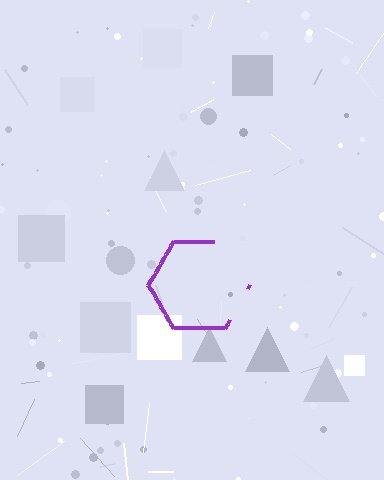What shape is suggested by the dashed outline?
The dashed outline suggests a hexagon.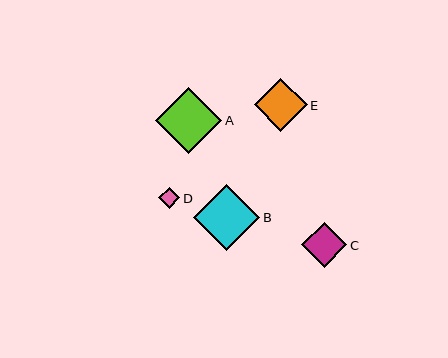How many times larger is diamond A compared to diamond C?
Diamond A is approximately 1.5 times the size of diamond C.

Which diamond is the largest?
Diamond A is the largest with a size of approximately 66 pixels.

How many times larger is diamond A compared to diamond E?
Diamond A is approximately 1.3 times the size of diamond E.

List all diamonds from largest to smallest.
From largest to smallest: A, B, E, C, D.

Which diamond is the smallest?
Diamond D is the smallest with a size of approximately 21 pixels.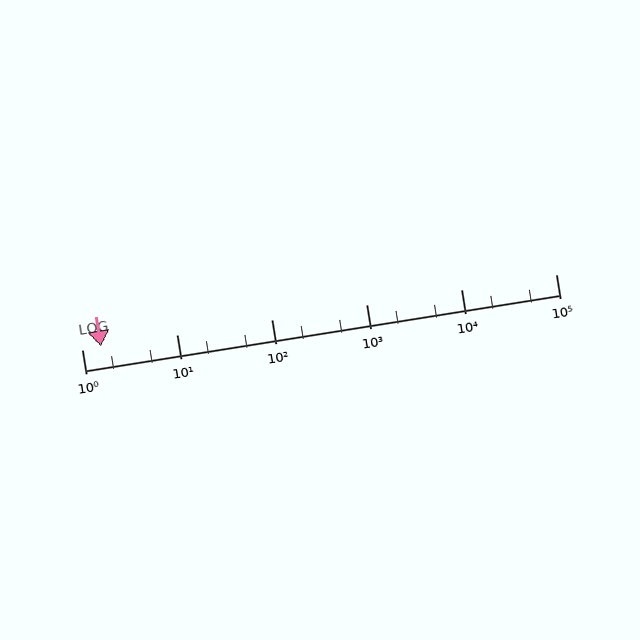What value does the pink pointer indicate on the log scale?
The pointer indicates approximately 1.6.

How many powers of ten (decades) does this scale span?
The scale spans 5 decades, from 1 to 100000.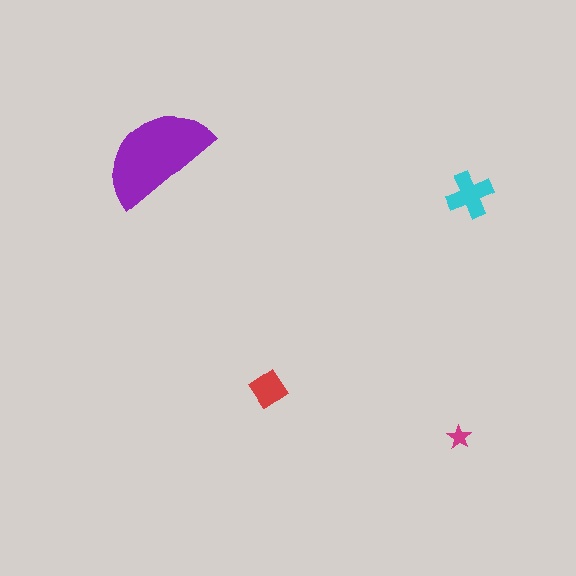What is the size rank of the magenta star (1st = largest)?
4th.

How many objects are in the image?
There are 4 objects in the image.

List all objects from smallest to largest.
The magenta star, the red diamond, the cyan cross, the purple semicircle.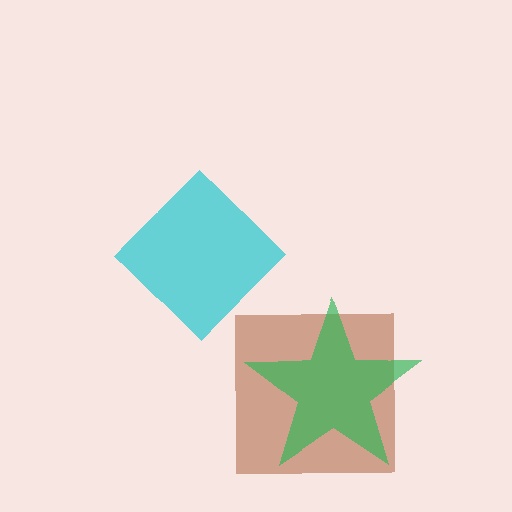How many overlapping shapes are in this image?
There are 3 overlapping shapes in the image.